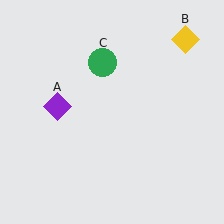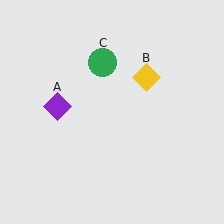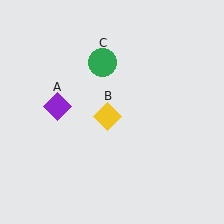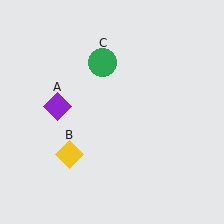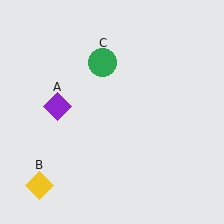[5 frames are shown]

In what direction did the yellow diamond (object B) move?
The yellow diamond (object B) moved down and to the left.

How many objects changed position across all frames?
1 object changed position: yellow diamond (object B).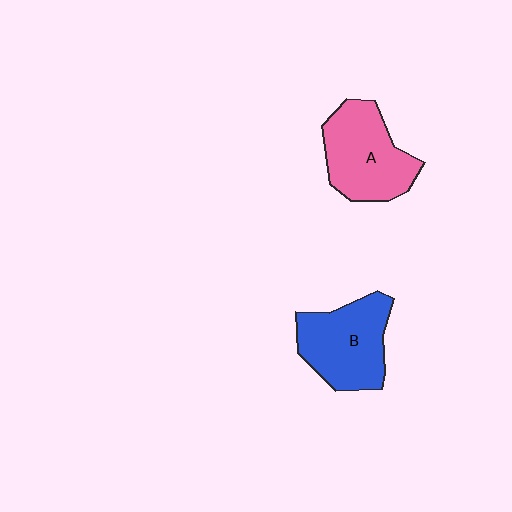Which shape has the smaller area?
Shape B (blue).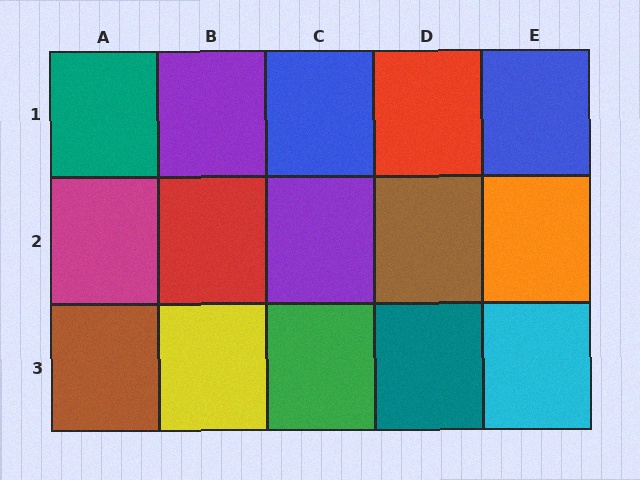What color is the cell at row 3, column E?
Cyan.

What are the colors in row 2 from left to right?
Magenta, red, purple, brown, orange.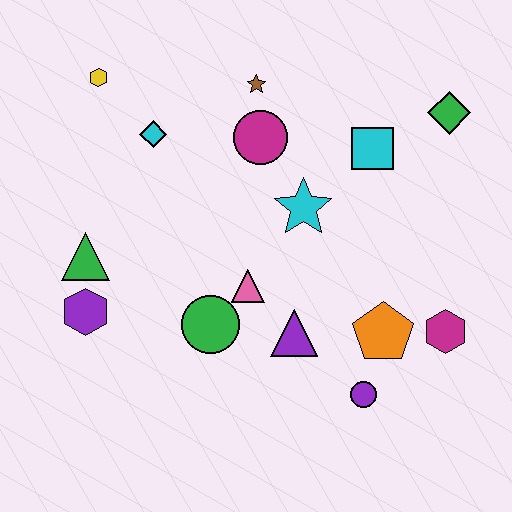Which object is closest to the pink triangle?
The green circle is closest to the pink triangle.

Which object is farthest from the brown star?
The purple circle is farthest from the brown star.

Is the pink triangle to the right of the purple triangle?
No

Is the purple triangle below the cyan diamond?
Yes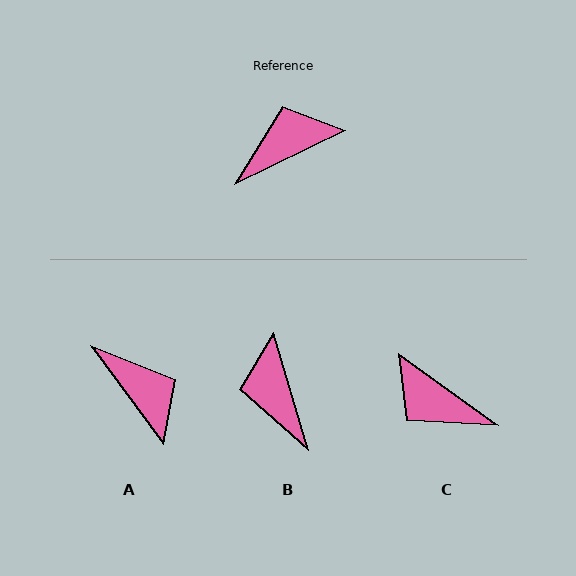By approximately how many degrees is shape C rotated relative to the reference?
Approximately 118 degrees counter-clockwise.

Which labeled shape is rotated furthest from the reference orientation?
C, about 118 degrees away.